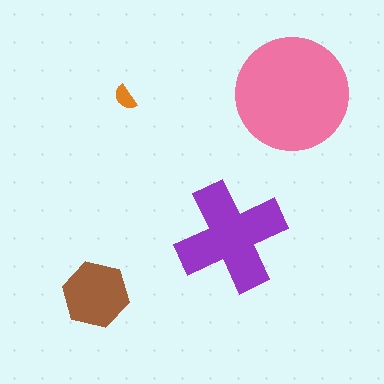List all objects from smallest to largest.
The orange semicircle, the brown hexagon, the purple cross, the pink circle.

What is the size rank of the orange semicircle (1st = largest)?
4th.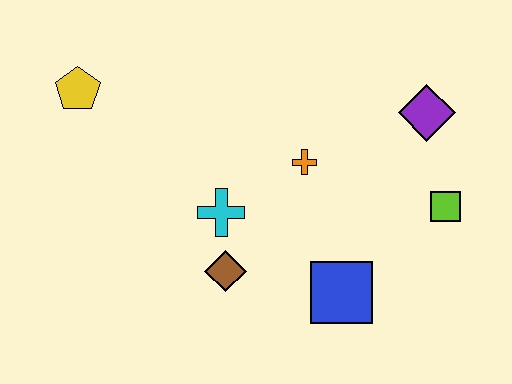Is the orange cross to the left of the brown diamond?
No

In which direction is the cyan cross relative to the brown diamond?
The cyan cross is above the brown diamond.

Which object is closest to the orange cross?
The cyan cross is closest to the orange cross.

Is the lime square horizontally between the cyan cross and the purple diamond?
No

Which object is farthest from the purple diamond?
The yellow pentagon is farthest from the purple diamond.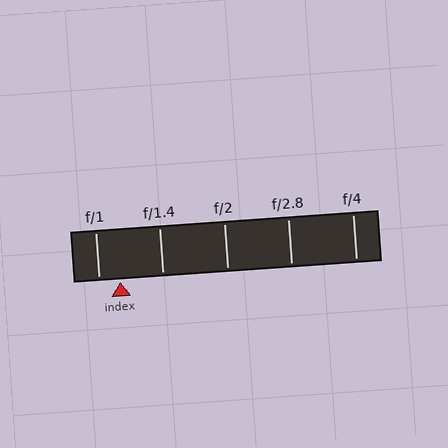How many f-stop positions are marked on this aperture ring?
There are 5 f-stop positions marked.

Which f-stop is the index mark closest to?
The index mark is closest to f/1.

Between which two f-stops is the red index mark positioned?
The index mark is between f/1 and f/1.4.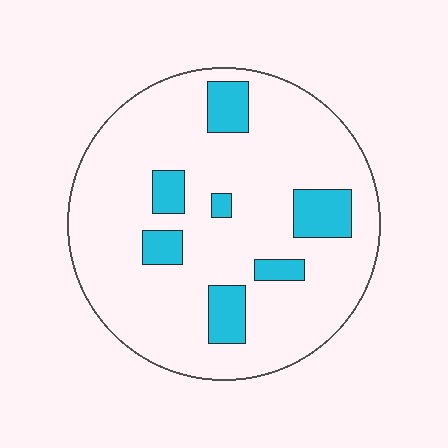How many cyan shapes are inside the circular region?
7.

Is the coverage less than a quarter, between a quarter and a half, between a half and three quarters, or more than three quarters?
Less than a quarter.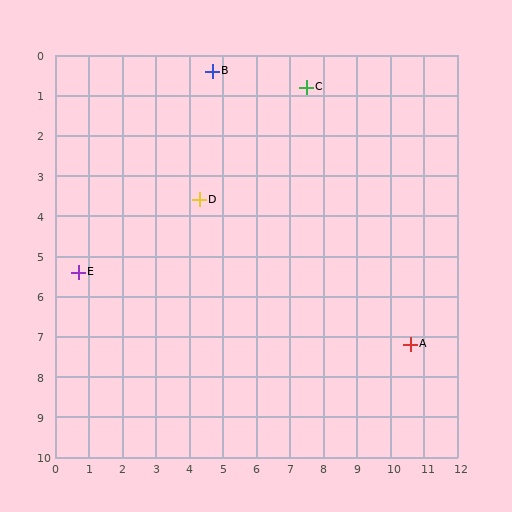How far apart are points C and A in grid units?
Points C and A are about 7.1 grid units apart.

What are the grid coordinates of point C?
Point C is at approximately (7.5, 0.8).